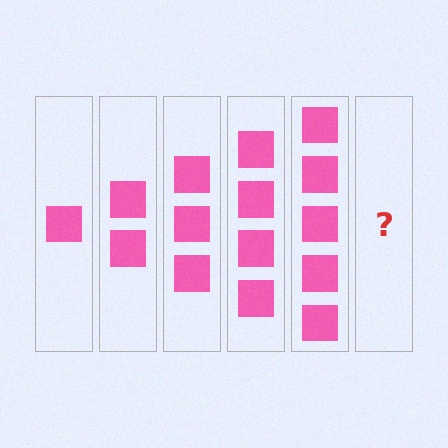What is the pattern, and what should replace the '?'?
The pattern is that each step adds one more square. The '?' should be 6 squares.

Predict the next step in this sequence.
The next step is 6 squares.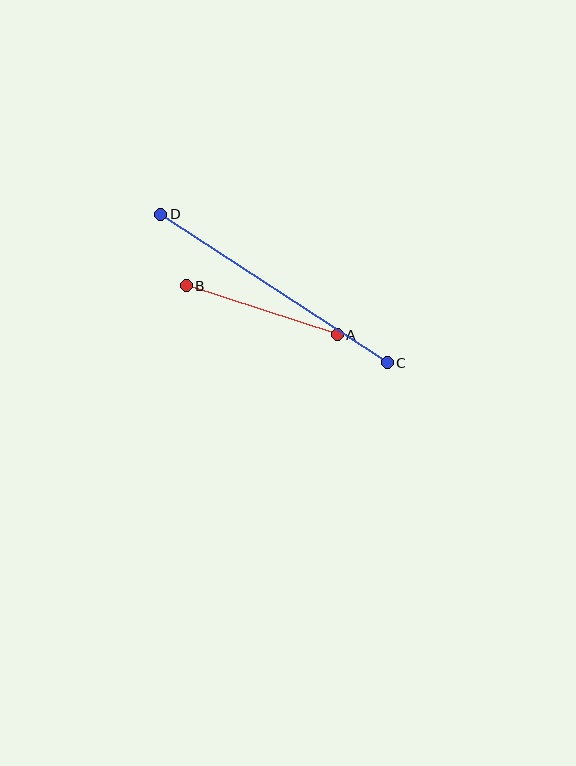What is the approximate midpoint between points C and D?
The midpoint is at approximately (274, 289) pixels.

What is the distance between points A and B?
The distance is approximately 159 pixels.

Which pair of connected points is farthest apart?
Points C and D are farthest apart.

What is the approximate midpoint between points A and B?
The midpoint is at approximately (262, 310) pixels.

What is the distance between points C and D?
The distance is approximately 271 pixels.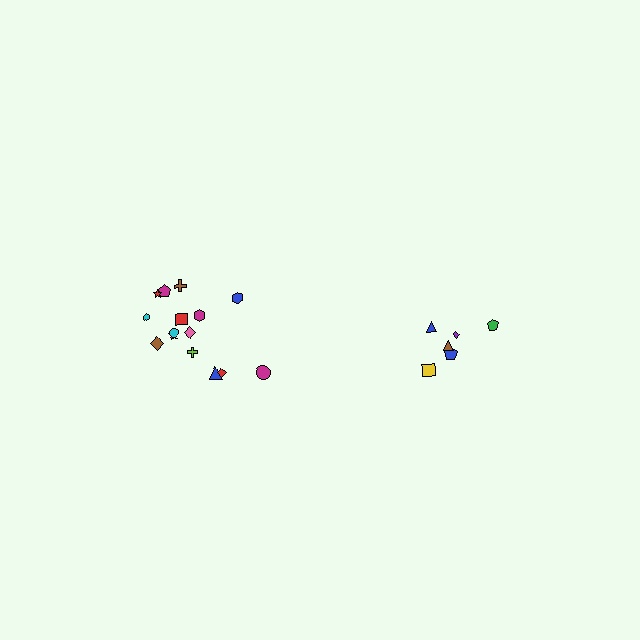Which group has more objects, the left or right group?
The left group.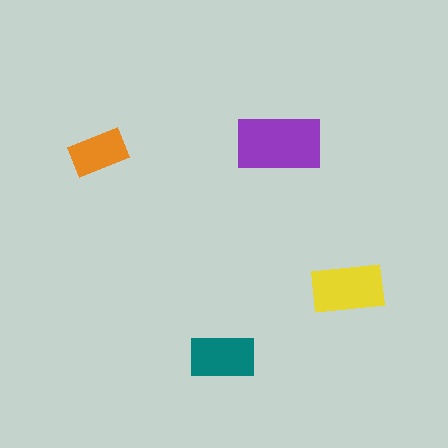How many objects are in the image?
There are 4 objects in the image.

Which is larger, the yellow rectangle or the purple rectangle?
The purple one.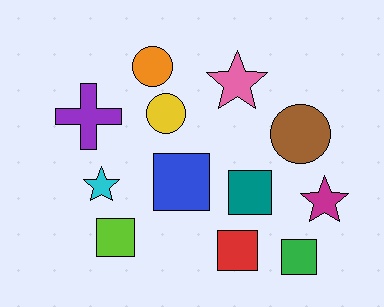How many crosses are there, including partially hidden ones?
There is 1 cross.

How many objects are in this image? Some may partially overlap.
There are 12 objects.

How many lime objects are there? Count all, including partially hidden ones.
There is 1 lime object.